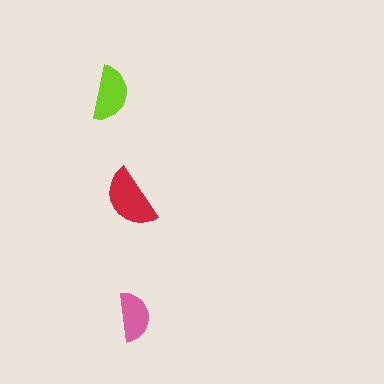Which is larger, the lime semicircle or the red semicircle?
The red one.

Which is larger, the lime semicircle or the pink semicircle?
The lime one.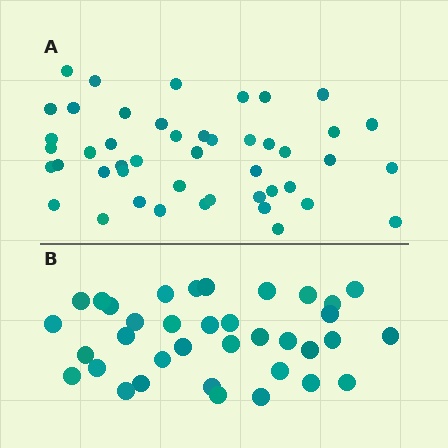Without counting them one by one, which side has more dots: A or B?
Region A (the top region) has more dots.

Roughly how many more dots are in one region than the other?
Region A has roughly 10 or so more dots than region B.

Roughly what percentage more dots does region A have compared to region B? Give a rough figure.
About 30% more.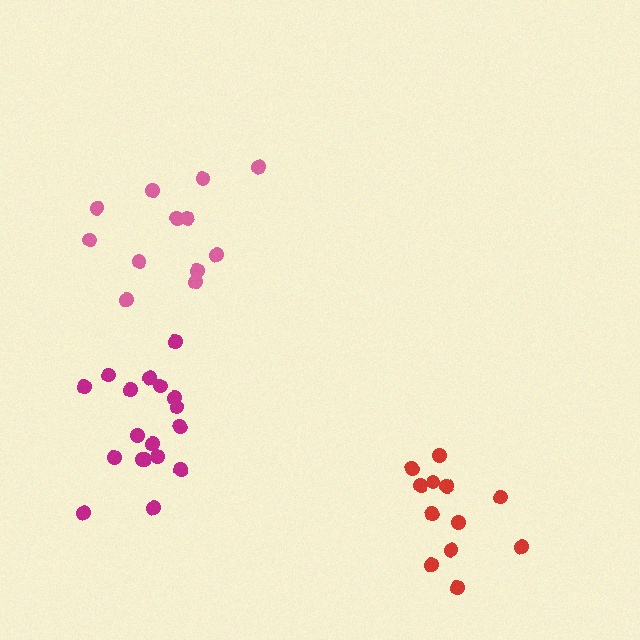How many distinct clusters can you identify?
There are 3 distinct clusters.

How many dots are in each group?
Group 1: 12 dots, Group 2: 12 dots, Group 3: 18 dots (42 total).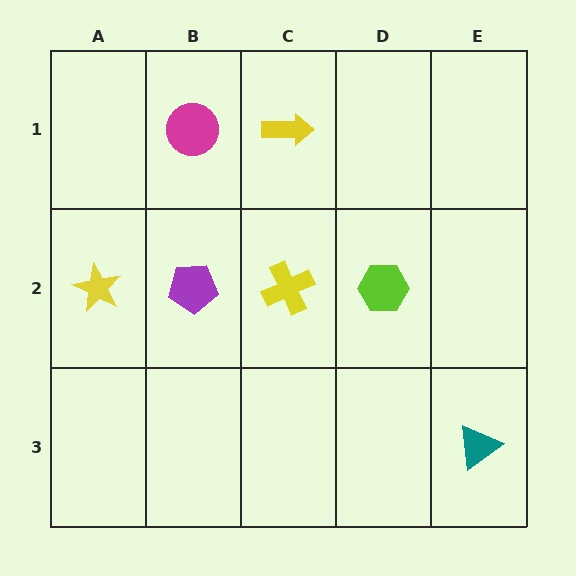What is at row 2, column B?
A purple pentagon.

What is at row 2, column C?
A yellow cross.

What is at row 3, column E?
A teal triangle.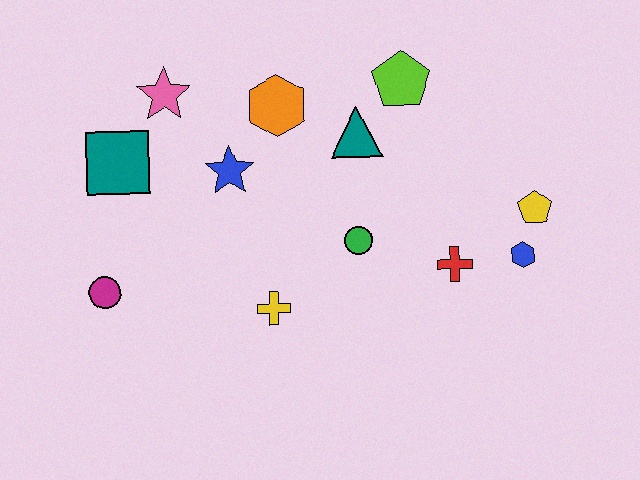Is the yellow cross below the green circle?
Yes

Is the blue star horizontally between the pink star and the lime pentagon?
Yes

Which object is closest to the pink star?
The teal square is closest to the pink star.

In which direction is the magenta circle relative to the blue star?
The magenta circle is to the left of the blue star.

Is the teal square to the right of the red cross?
No